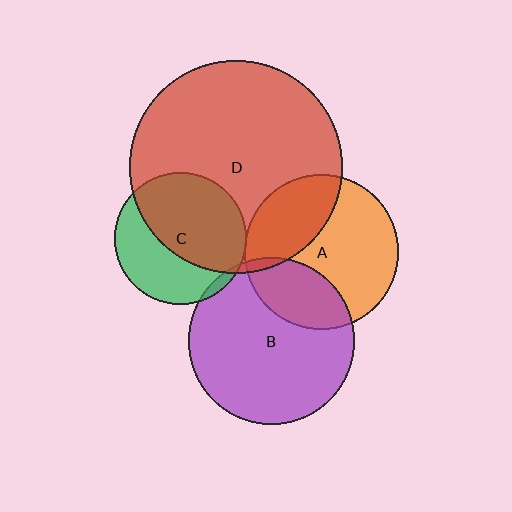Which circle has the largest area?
Circle D (red).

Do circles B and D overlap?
Yes.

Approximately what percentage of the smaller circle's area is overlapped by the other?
Approximately 5%.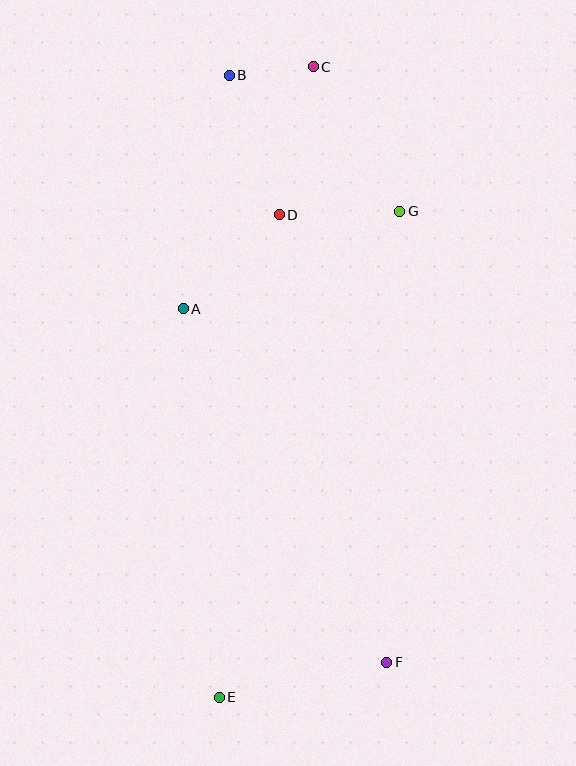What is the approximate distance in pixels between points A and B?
The distance between A and B is approximately 238 pixels.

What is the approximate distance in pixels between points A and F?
The distance between A and F is approximately 408 pixels.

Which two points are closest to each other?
Points B and C are closest to each other.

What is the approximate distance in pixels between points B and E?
The distance between B and E is approximately 622 pixels.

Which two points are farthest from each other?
Points C and E are farthest from each other.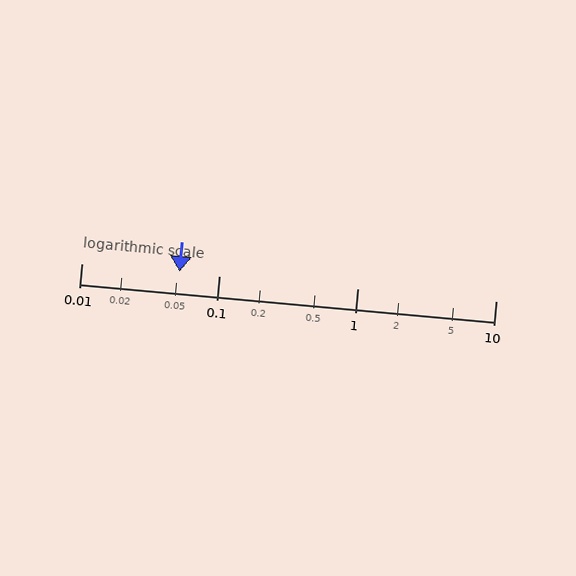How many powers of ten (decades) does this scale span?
The scale spans 3 decades, from 0.01 to 10.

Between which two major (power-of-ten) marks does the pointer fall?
The pointer is between 0.01 and 0.1.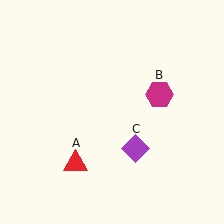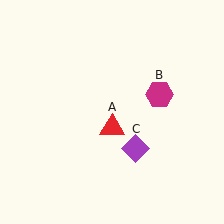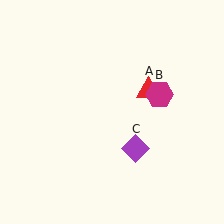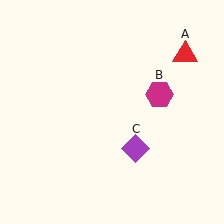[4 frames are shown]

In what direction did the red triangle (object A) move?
The red triangle (object A) moved up and to the right.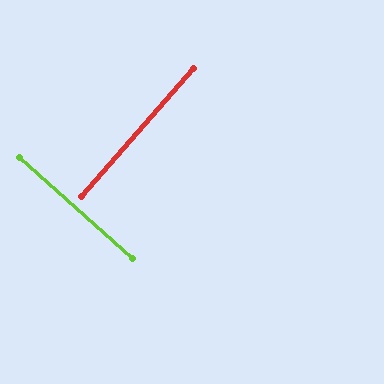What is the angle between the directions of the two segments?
Approximately 90 degrees.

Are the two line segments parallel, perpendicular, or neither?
Perpendicular — they meet at approximately 90°.